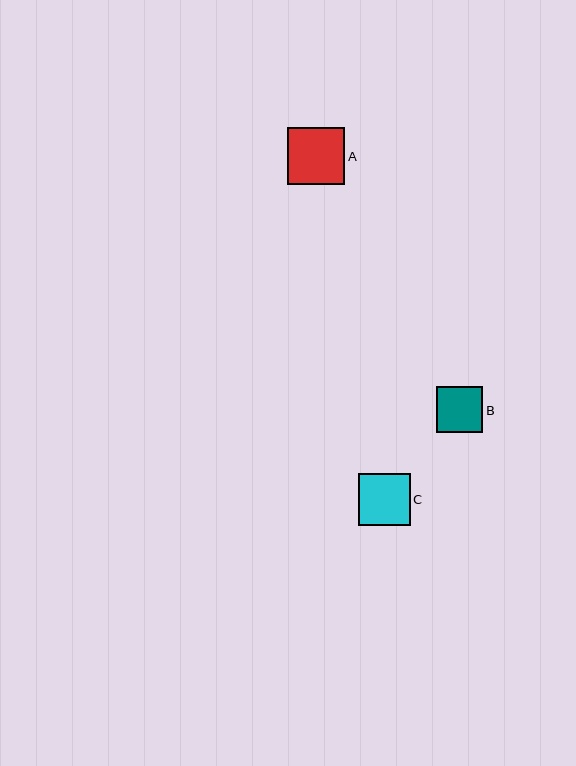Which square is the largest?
Square A is the largest with a size of approximately 57 pixels.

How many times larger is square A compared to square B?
Square A is approximately 1.2 times the size of square B.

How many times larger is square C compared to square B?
Square C is approximately 1.1 times the size of square B.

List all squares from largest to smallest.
From largest to smallest: A, C, B.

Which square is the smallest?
Square B is the smallest with a size of approximately 46 pixels.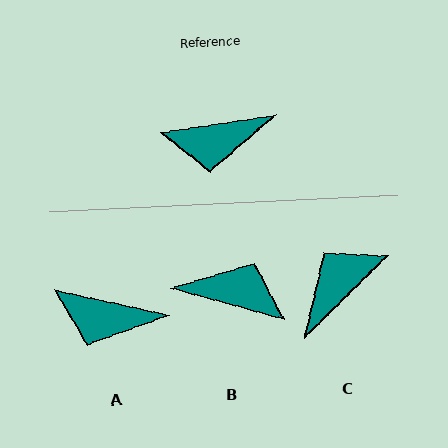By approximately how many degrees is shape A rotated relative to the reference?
Approximately 21 degrees clockwise.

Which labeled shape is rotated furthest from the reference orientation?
B, about 156 degrees away.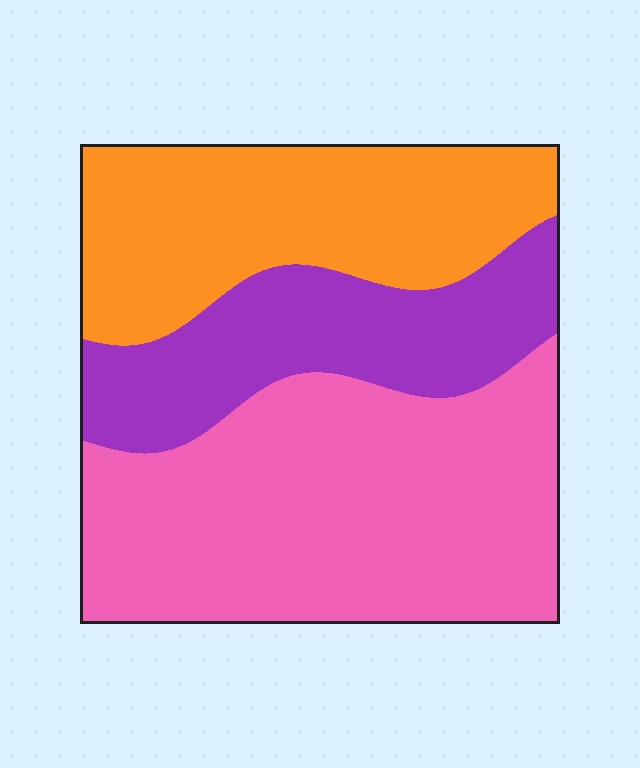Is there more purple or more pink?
Pink.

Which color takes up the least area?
Purple, at roughly 25%.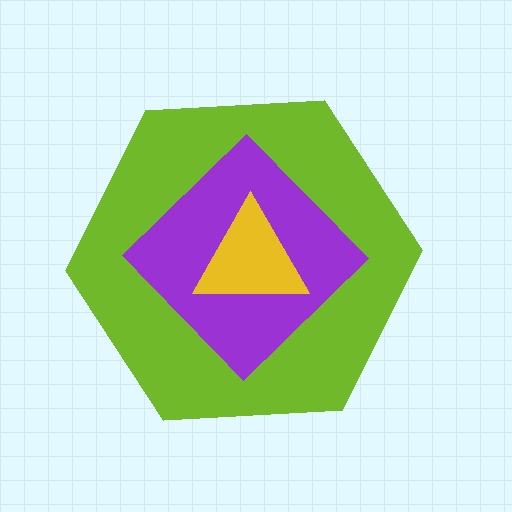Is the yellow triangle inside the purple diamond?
Yes.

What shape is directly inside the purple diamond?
The yellow triangle.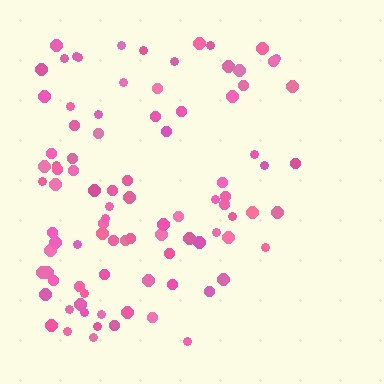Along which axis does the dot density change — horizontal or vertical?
Horizontal.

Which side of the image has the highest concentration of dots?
The left.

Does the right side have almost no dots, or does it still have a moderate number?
Still a moderate number, just noticeably fewer than the left.